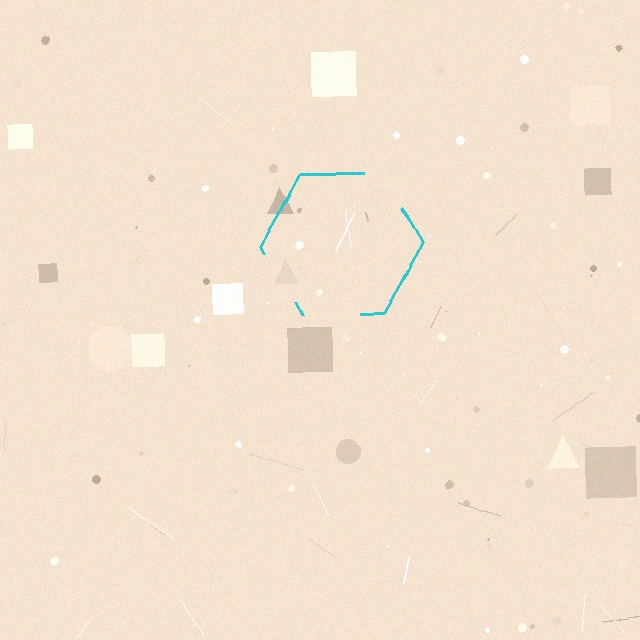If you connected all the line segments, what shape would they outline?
They would outline a hexagon.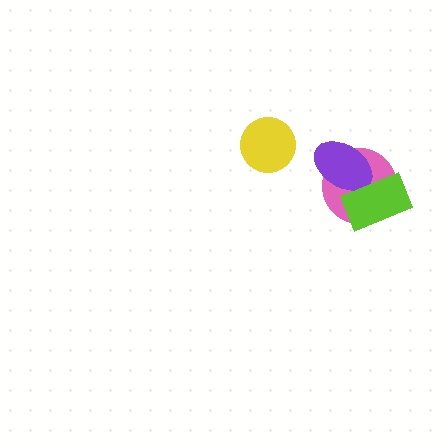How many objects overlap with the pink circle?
2 objects overlap with the pink circle.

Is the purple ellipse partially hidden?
Yes, it is partially covered by another shape.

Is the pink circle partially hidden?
Yes, it is partially covered by another shape.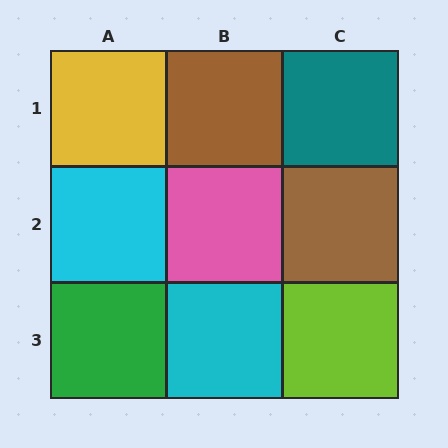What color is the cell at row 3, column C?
Lime.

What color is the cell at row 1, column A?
Yellow.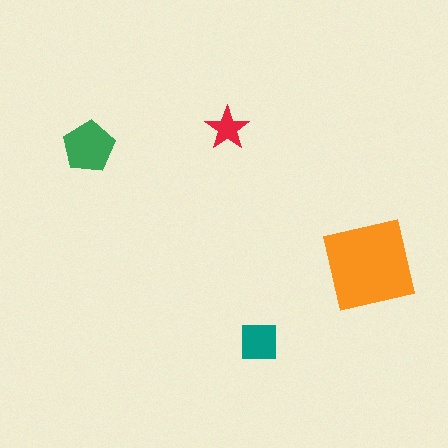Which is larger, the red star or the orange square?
The orange square.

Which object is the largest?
The orange square.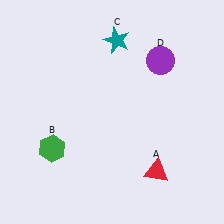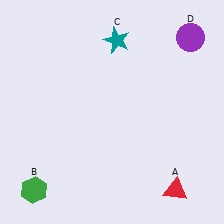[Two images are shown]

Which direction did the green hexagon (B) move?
The green hexagon (B) moved down.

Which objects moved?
The objects that moved are: the red triangle (A), the green hexagon (B), the purple circle (D).